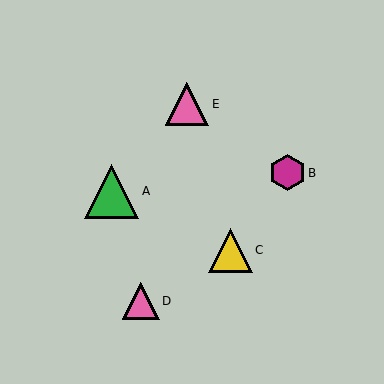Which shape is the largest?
The green triangle (labeled A) is the largest.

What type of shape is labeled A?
Shape A is a green triangle.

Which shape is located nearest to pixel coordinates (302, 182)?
The magenta hexagon (labeled B) at (287, 173) is nearest to that location.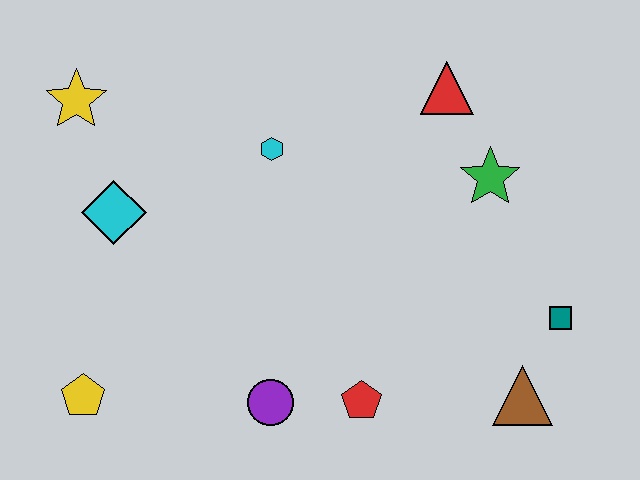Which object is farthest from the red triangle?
The yellow pentagon is farthest from the red triangle.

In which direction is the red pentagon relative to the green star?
The red pentagon is below the green star.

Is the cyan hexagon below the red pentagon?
No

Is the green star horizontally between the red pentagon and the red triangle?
No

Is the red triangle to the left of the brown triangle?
Yes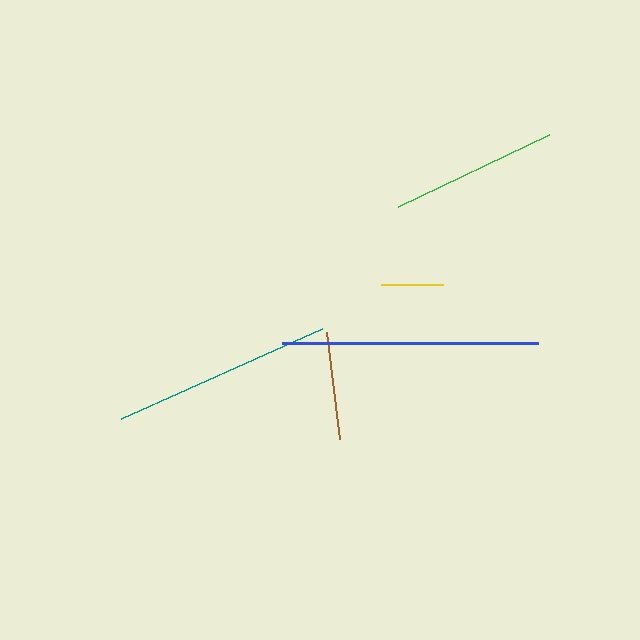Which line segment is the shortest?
The yellow line is the shortest at approximately 62 pixels.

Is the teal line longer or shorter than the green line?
The teal line is longer than the green line.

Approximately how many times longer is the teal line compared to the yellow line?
The teal line is approximately 3.5 times the length of the yellow line.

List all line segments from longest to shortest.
From longest to shortest: blue, teal, green, brown, yellow.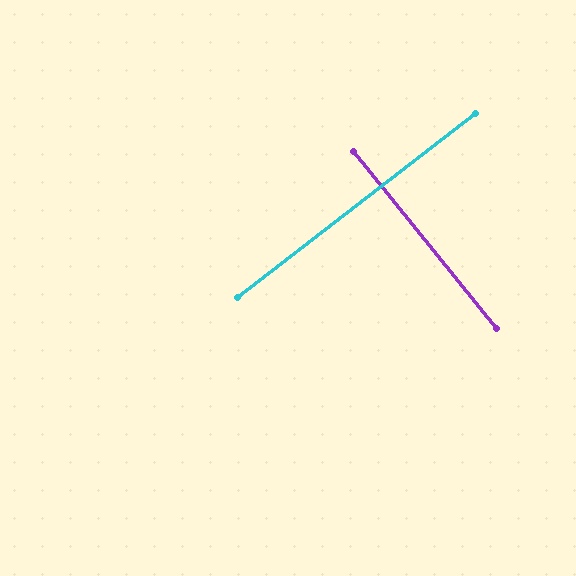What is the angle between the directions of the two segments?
Approximately 89 degrees.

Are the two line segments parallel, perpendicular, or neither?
Perpendicular — they meet at approximately 89°.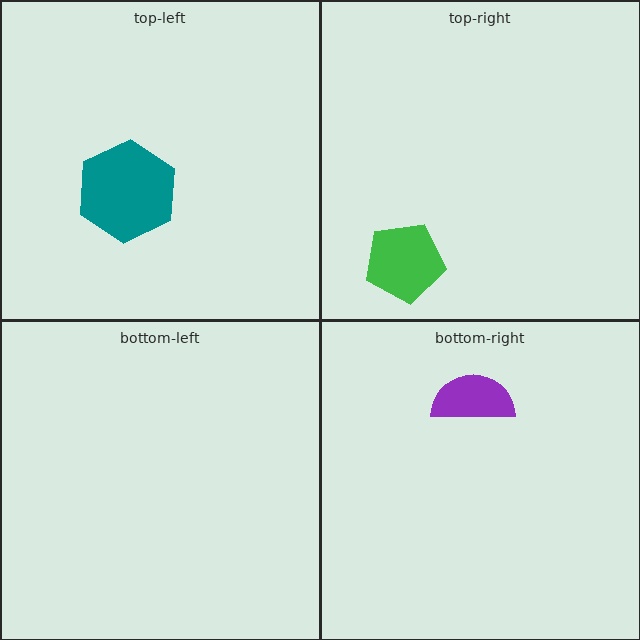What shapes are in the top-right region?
The green pentagon.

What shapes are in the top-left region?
The teal hexagon.